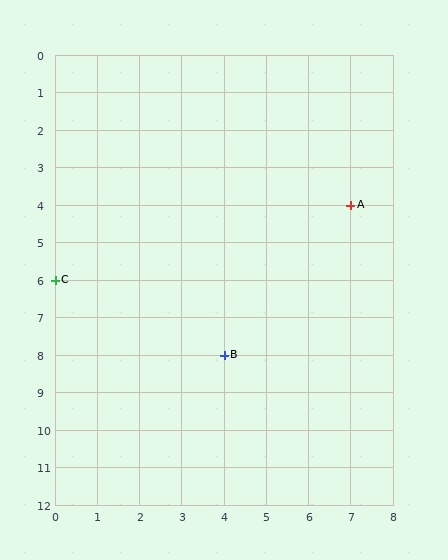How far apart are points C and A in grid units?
Points C and A are 7 columns and 2 rows apart (about 7.3 grid units diagonally).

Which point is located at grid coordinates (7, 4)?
Point A is at (7, 4).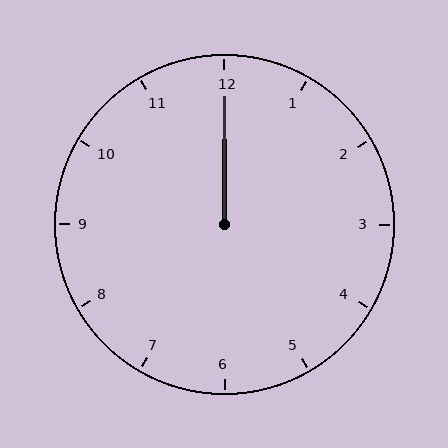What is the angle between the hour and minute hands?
Approximately 0 degrees.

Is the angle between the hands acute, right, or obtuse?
It is acute.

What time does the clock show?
12:00.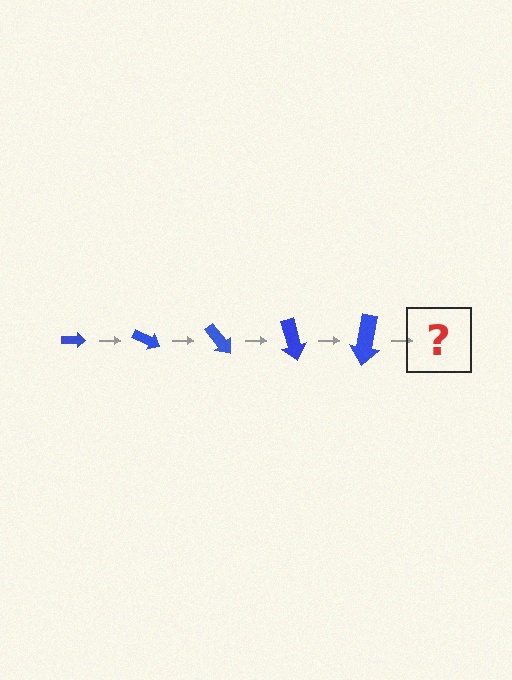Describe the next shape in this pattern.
It should be an arrow, larger than the previous one and rotated 125 degrees from the start.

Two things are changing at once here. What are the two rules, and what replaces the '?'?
The two rules are that the arrow grows larger each step and it rotates 25 degrees each step. The '?' should be an arrow, larger than the previous one and rotated 125 degrees from the start.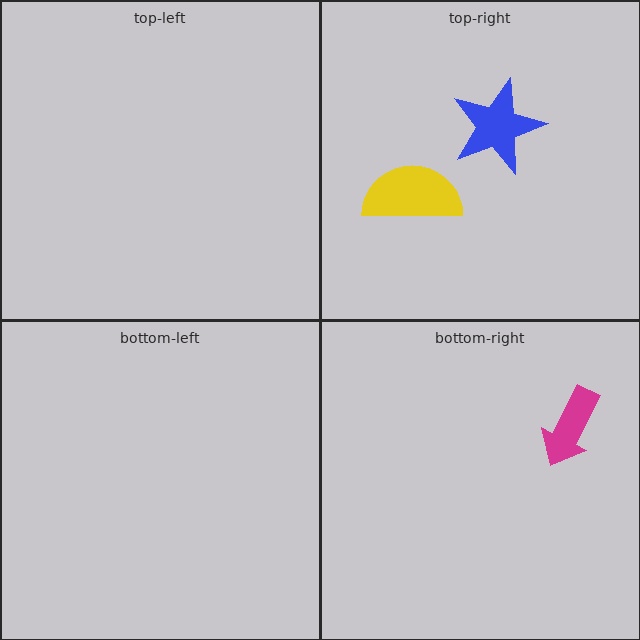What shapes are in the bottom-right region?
The magenta arrow.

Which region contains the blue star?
The top-right region.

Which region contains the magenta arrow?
The bottom-right region.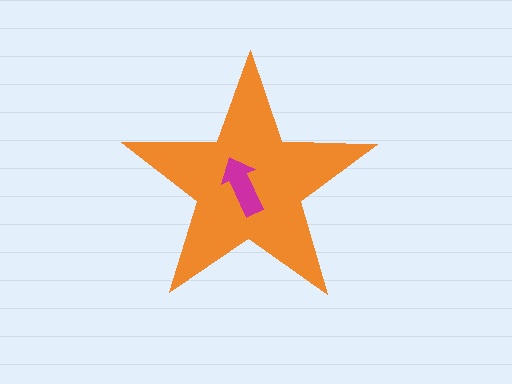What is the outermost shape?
The orange star.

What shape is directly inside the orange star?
The magenta arrow.